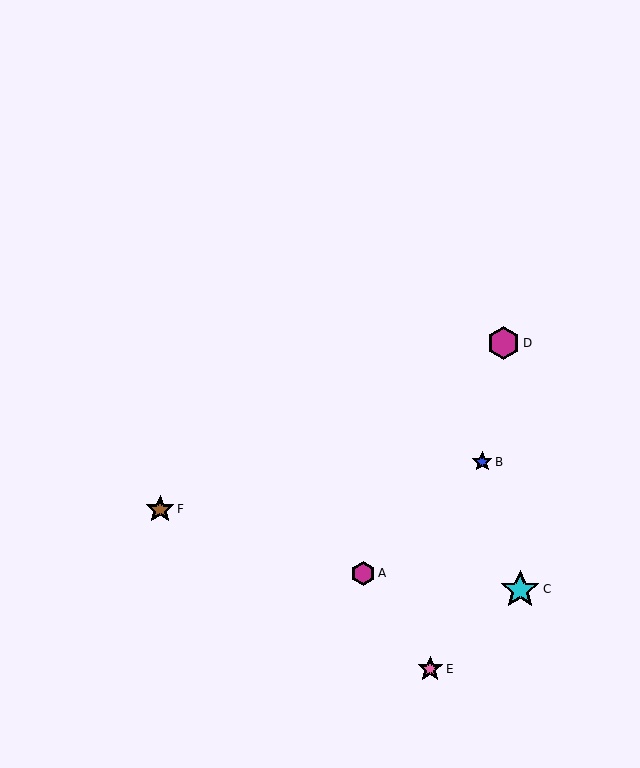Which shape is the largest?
The cyan star (labeled C) is the largest.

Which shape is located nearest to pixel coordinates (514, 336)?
The magenta hexagon (labeled D) at (504, 343) is nearest to that location.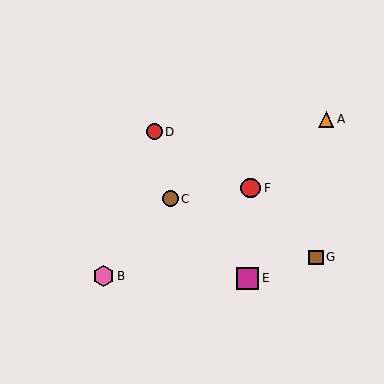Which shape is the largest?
The magenta square (labeled E) is the largest.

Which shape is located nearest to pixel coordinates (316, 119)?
The orange triangle (labeled A) at (326, 119) is nearest to that location.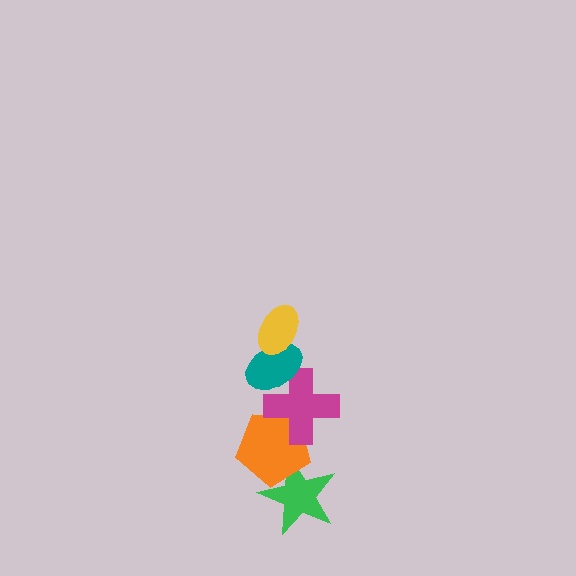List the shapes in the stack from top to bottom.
From top to bottom: the yellow ellipse, the teal ellipse, the magenta cross, the orange pentagon, the green star.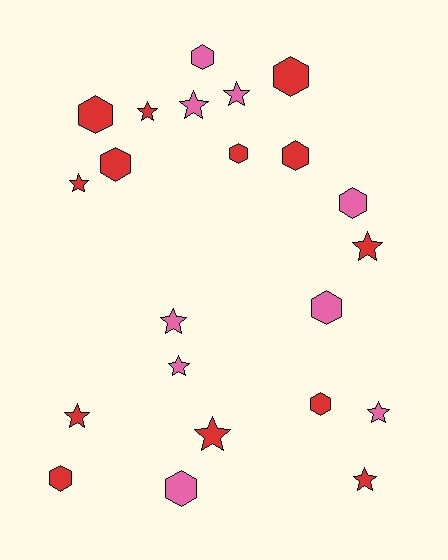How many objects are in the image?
There are 22 objects.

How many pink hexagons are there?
There are 4 pink hexagons.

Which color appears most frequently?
Red, with 13 objects.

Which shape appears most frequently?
Star, with 11 objects.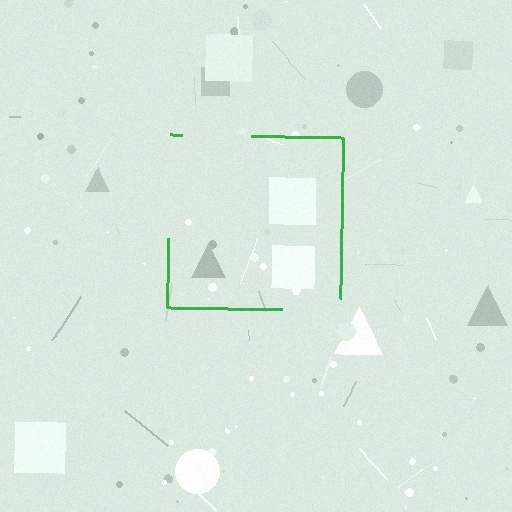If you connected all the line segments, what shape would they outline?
They would outline a square.